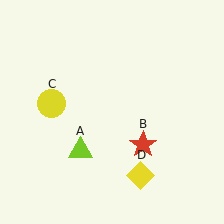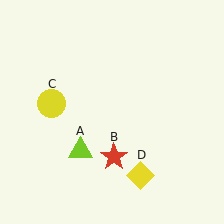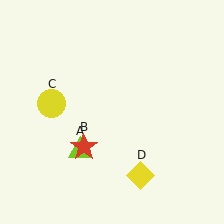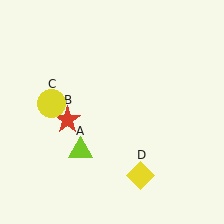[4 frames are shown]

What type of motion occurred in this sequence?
The red star (object B) rotated clockwise around the center of the scene.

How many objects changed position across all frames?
1 object changed position: red star (object B).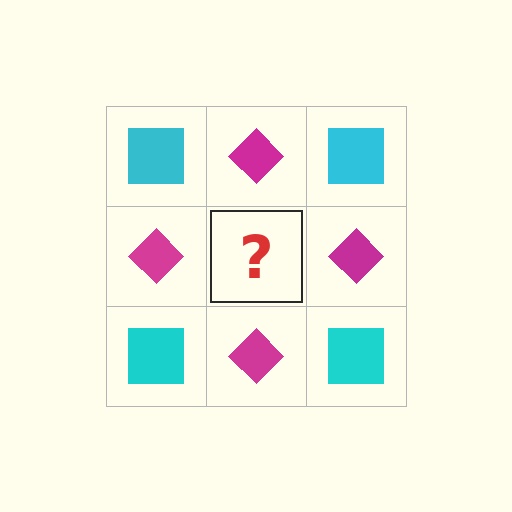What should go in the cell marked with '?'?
The missing cell should contain a cyan square.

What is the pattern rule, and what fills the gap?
The rule is that it alternates cyan square and magenta diamond in a checkerboard pattern. The gap should be filled with a cyan square.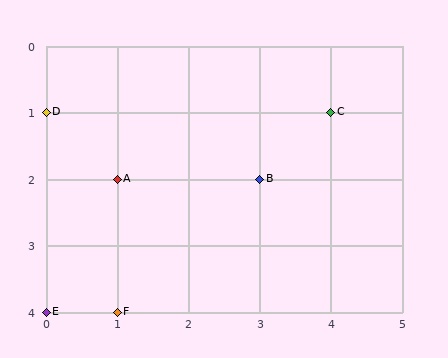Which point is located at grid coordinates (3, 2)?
Point B is at (3, 2).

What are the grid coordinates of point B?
Point B is at grid coordinates (3, 2).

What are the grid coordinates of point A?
Point A is at grid coordinates (1, 2).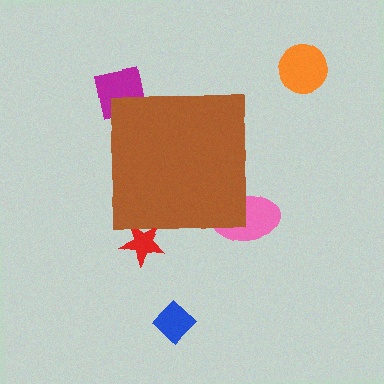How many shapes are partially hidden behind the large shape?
3 shapes are partially hidden.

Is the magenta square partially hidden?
Yes, the magenta square is partially hidden behind the brown square.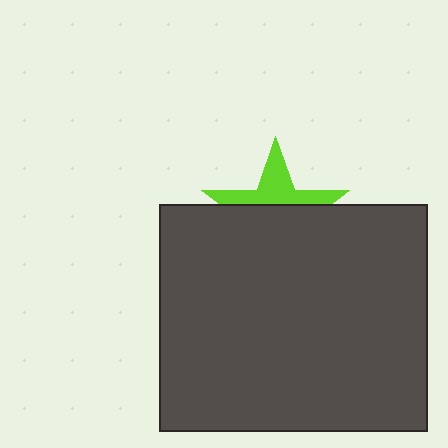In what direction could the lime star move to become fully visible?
The lime star could move up. That would shift it out from behind the dark gray rectangle entirely.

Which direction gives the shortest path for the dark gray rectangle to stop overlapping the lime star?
Moving down gives the shortest separation.